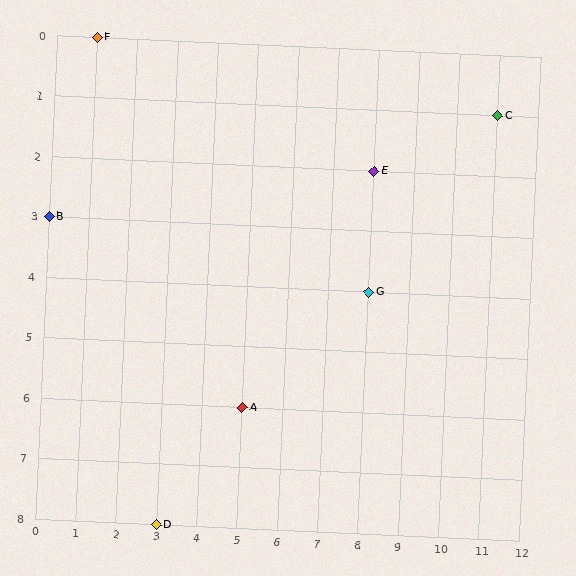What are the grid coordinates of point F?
Point F is at grid coordinates (1, 0).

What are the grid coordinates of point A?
Point A is at grid coordinates (5, 6).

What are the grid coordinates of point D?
Point D is at grid coordinates (3, 8).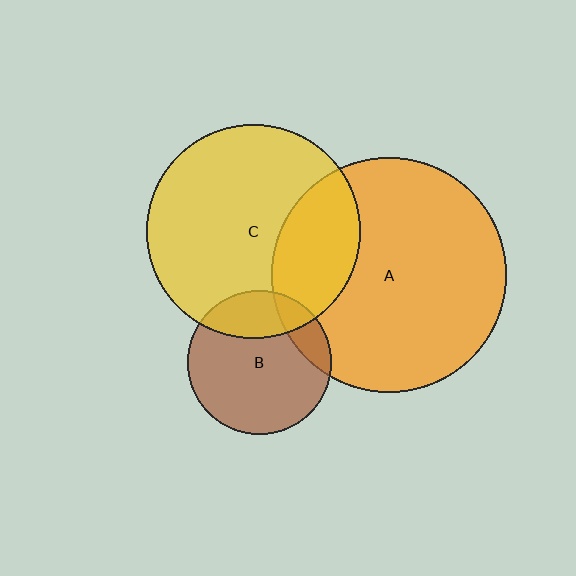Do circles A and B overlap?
Yes.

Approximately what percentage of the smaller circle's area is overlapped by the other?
Approximately 15%.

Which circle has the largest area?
Circle A (orange).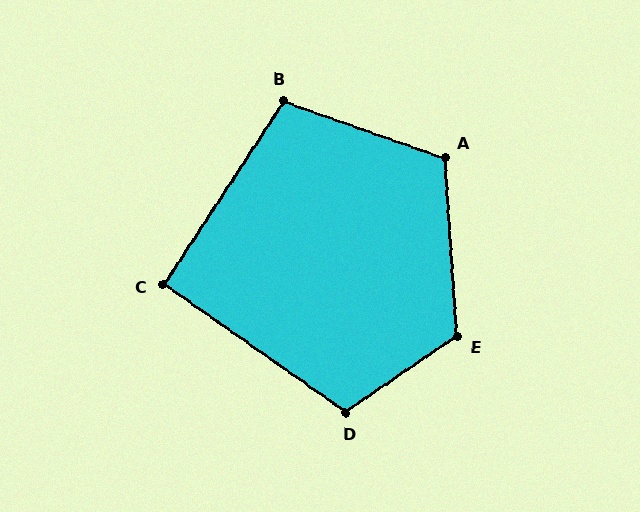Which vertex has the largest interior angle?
E, at approximately 121 degrees.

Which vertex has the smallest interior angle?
C, at approximately 92 degrees.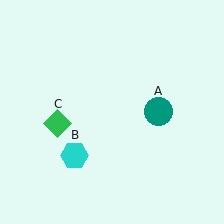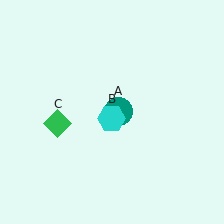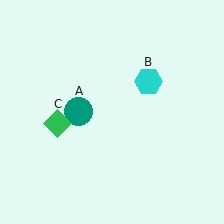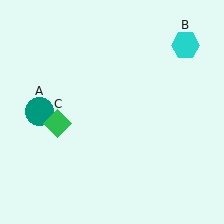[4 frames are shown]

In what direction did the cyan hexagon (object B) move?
The cyan hexagon (object B) moved up and to the right.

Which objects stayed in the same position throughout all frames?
Green diamond (object C) remained stationary.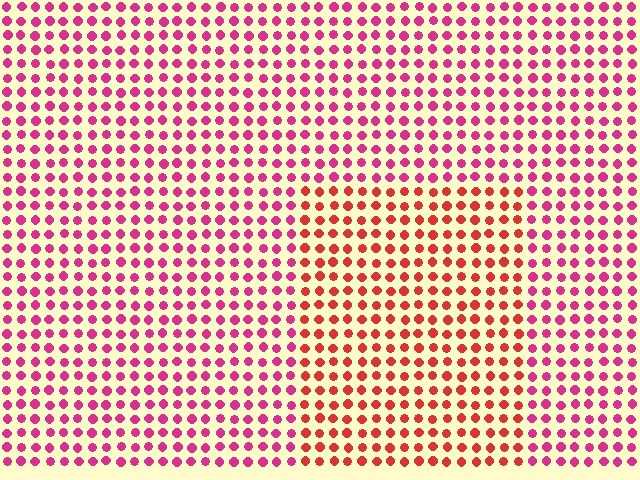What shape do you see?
I see a rectangle.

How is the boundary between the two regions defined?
The boundary is defined purely by a slight shift in hue (about 35 degrees). Spacing, size, and orientation are identical on both sides.